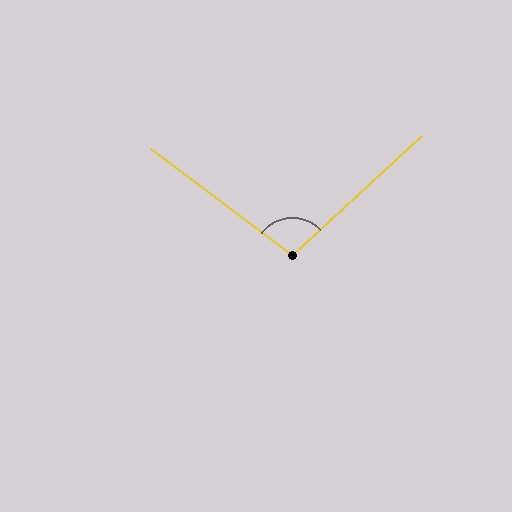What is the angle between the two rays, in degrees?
Approximately 100 degrees.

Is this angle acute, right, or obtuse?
It is obtuse.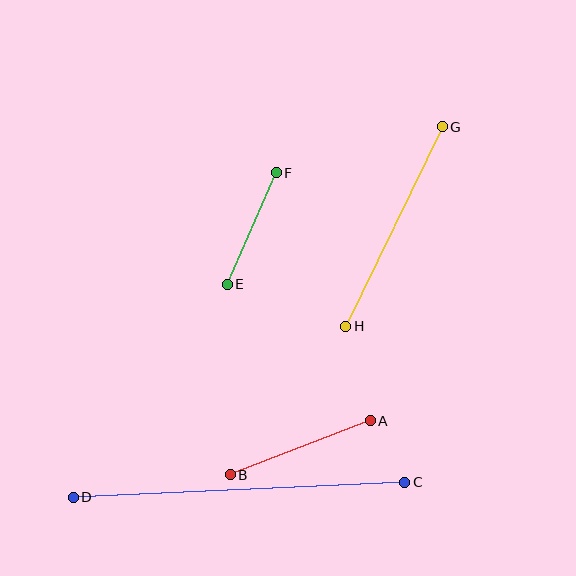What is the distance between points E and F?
The distance is approximately 122 pixels.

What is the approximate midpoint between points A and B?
The midpoint is at approximately (300, 448) pixels.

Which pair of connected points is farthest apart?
Points C and D are farthest apart.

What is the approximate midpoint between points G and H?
The midpoint is at approximately (394, 227) pixels.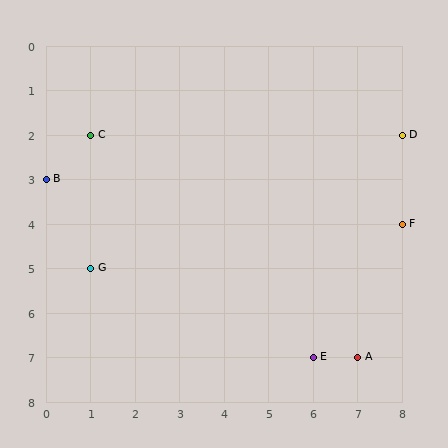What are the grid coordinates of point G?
Point G is at grid coordinates (1, 5).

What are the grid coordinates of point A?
Point A is at grid coordinates (7, 7).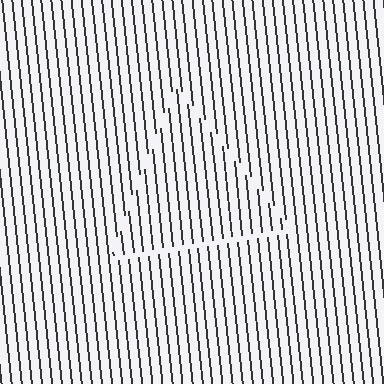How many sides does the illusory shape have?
3 sides — the line-ends trace a triangle.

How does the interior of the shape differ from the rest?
The interior of the shape contains the same grating, shifted by half a period — the contour is defined by the phase discontinuity where line-ends from the inner and outer gratings abut.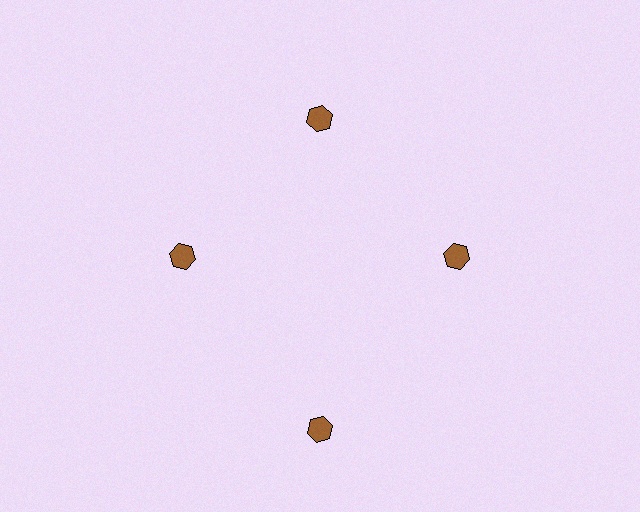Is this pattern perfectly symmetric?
No. The 4 brown hexagons are arranged in a ring, but one element near the 6 o'clock position is pushed outward from the center, breaking the 4-fold rotational symmetry.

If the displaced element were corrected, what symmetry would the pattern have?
It would have 4-fold rotational symmetry — the pattern would map onto itself every 90 degrees.